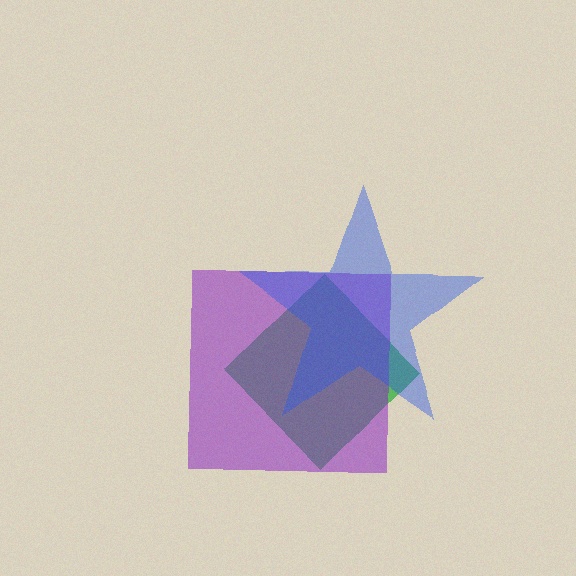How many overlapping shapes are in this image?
There are 3 overlapping shapes in the image.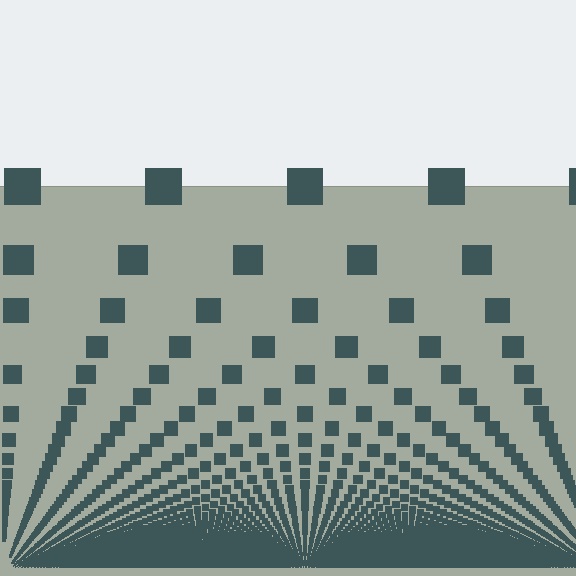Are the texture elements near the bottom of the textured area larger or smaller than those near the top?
Smaller. The gradient is inverted — elements near the bottom are smaller and denser.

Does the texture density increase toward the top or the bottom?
Density increases toward the bottom.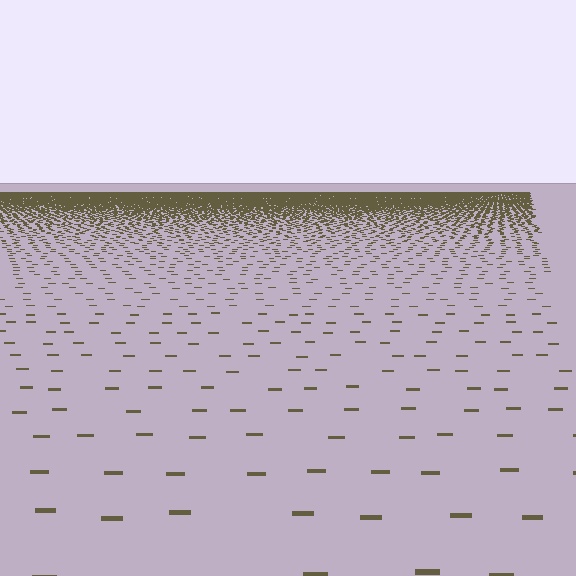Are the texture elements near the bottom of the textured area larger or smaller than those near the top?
Larger. Near the bottom, elements are closer to the viewer and appear at a bigger on-screen size.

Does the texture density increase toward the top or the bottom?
Density increases toward the top.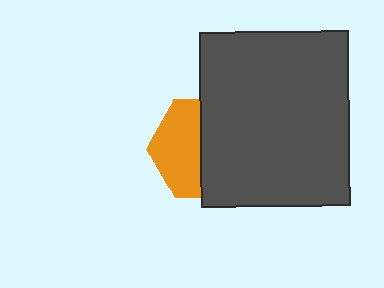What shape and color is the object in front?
The object in front is a dark gray rectangle.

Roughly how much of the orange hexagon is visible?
About half of it is visible (roughly 46%).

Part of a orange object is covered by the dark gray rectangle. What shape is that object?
It is a hexagon.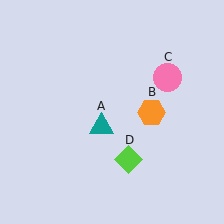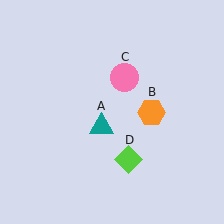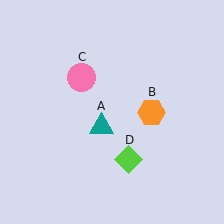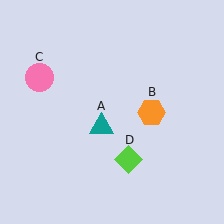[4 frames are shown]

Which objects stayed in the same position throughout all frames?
Teal triangle (object A) and orange hexagon (object B) and lime diamond (object D) remained stationary.